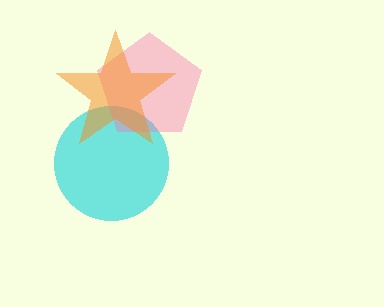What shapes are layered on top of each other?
The layered shapes are: a cyan circle, a pink pentagon, an orange star.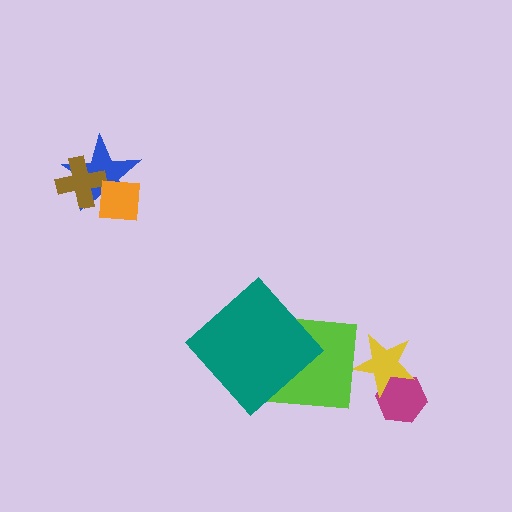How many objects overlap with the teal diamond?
1 object overlaps with the teal diamond.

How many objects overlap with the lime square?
1 object overlaps with the lime square.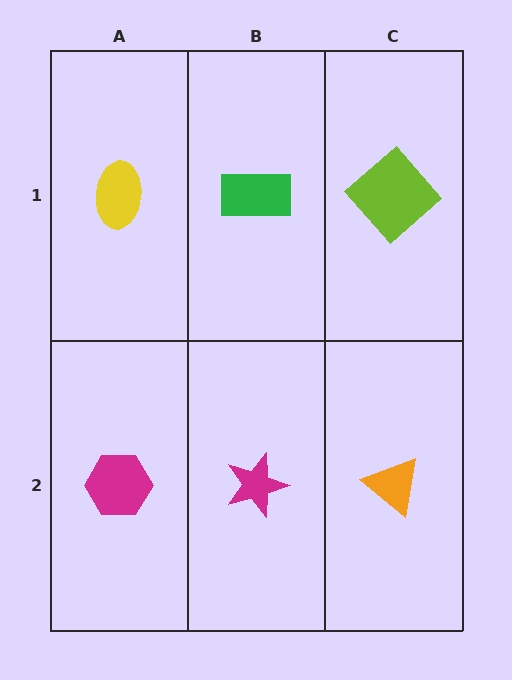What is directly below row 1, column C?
An orange triangle.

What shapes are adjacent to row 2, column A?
A yellow ellipse (row 1, column A), a magenta star (row 2, column B).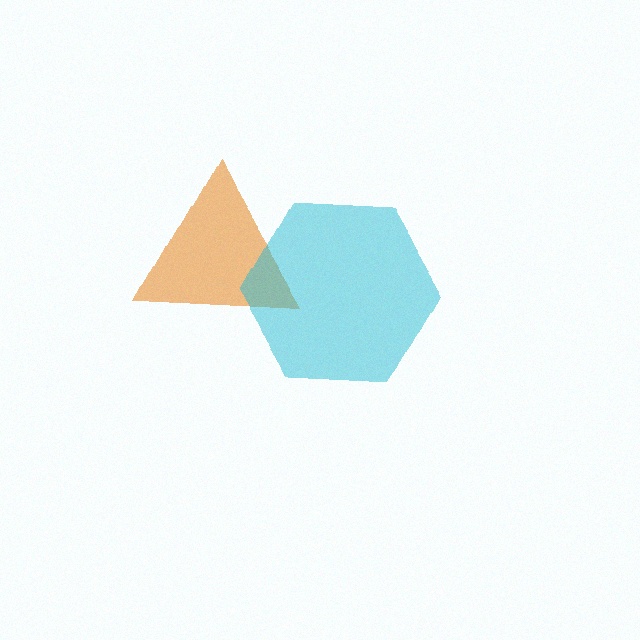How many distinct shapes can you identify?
There are 2 distinct shapes: an orange triangle, a cyan hexagon.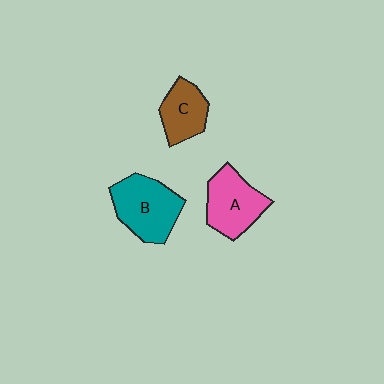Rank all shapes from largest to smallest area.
From largest to smallest: B (teal), A (pink), C (brown).